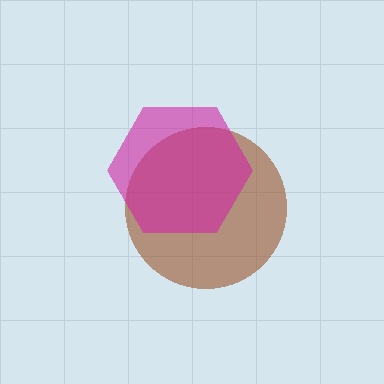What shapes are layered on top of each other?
The layered shapes are: a brown circle, a magenta hexagon.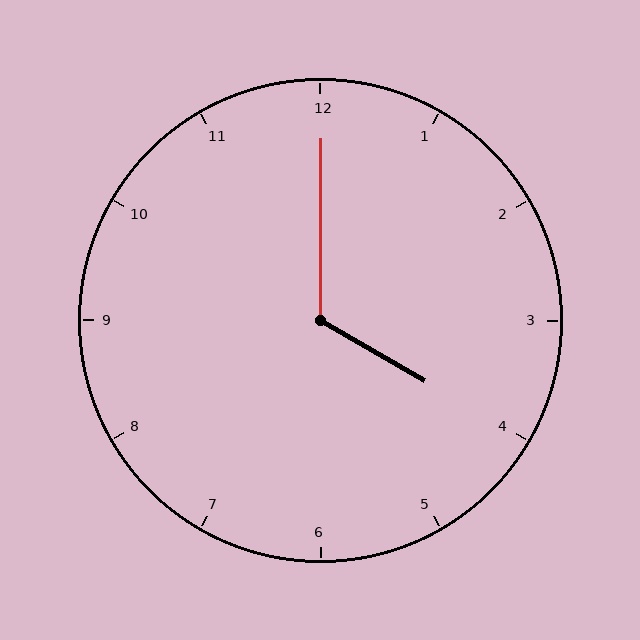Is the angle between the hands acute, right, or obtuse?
It is obtuse.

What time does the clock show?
4:00.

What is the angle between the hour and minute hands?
Approximately 120 degrees.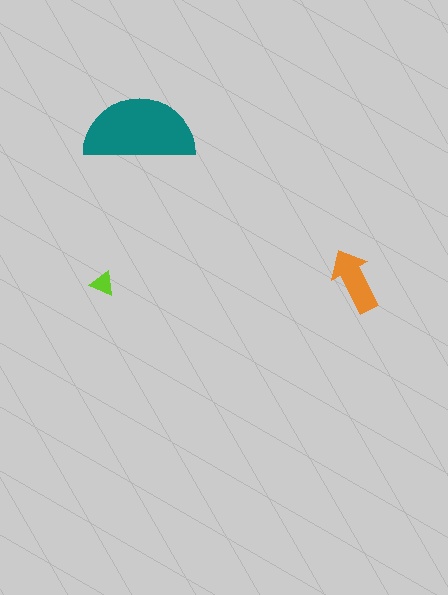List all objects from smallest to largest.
The lime triangle, the orange arrow, the teal semicircle.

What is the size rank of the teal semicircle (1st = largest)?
1st.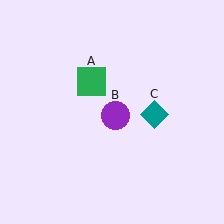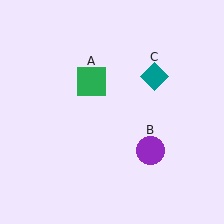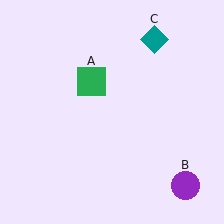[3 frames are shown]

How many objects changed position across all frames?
2 objects changed position: purple circle (object B), teal diamond (object C).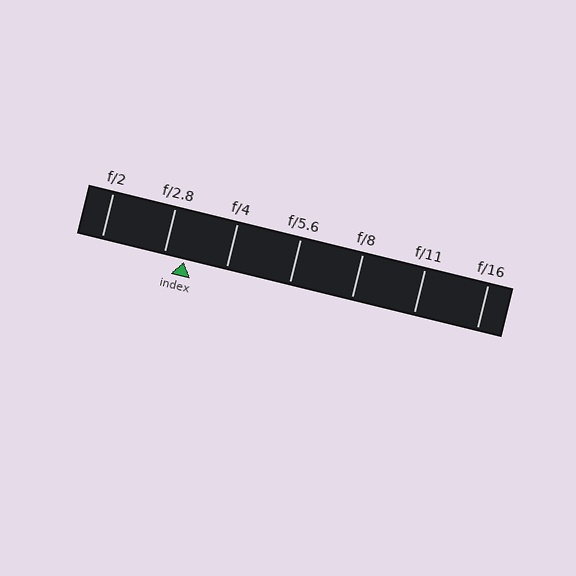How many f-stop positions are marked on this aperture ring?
There are 7 f-stop positions marked.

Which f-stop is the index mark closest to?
The index mark is closest to f/2.8.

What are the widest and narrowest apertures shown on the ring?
The widest aperture shown is f/2 and the narrowest is f/16.